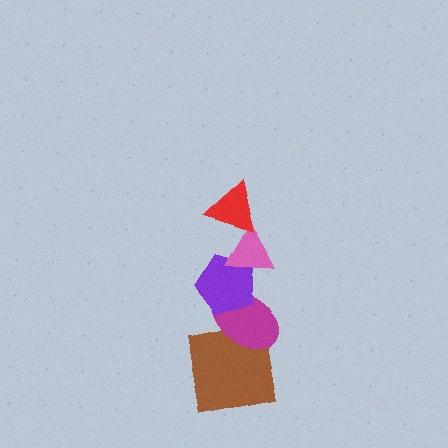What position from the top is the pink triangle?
The pink triangle is 2nd from the top.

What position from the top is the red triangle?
The red triangle is 1st from the top.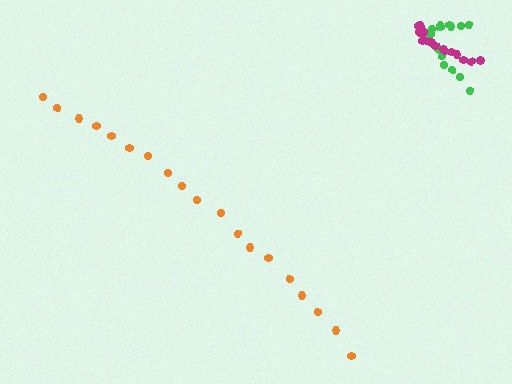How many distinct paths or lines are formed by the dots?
There are 3 distinct paths.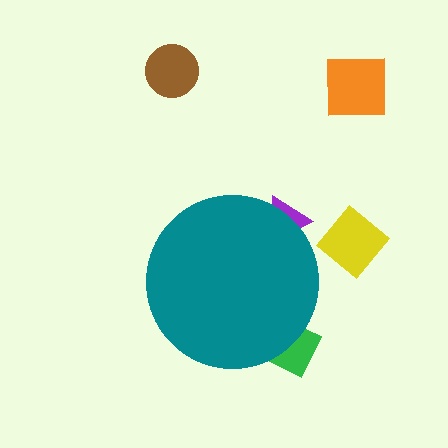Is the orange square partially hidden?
No, the orange square is fully visible.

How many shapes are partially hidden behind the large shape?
2 shapes are partially hidden.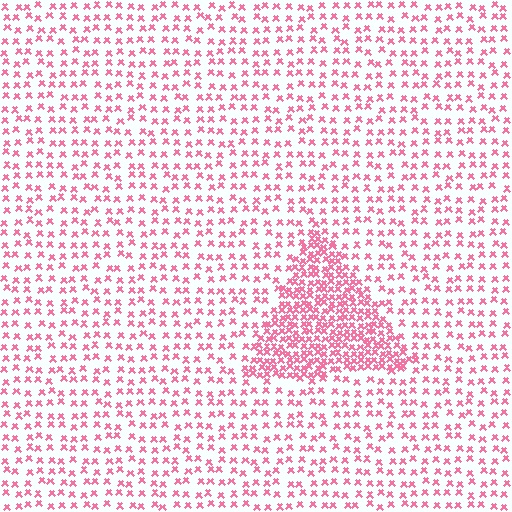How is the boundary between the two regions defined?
The boundary is defined by a change in element density (approximately 2.5x ratio). All elements are the same color, size, and shape.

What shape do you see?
I see a triangle.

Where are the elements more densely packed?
The elements are more densely packed inside the triangle boundary.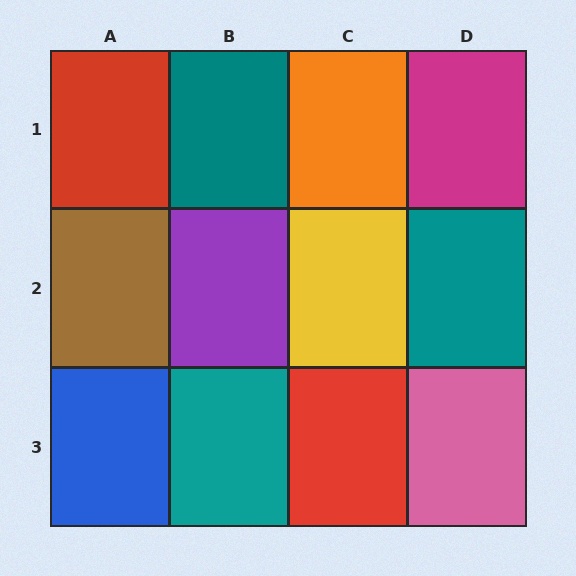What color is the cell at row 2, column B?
Purple.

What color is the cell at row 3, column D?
Pink.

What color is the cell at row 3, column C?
Red.